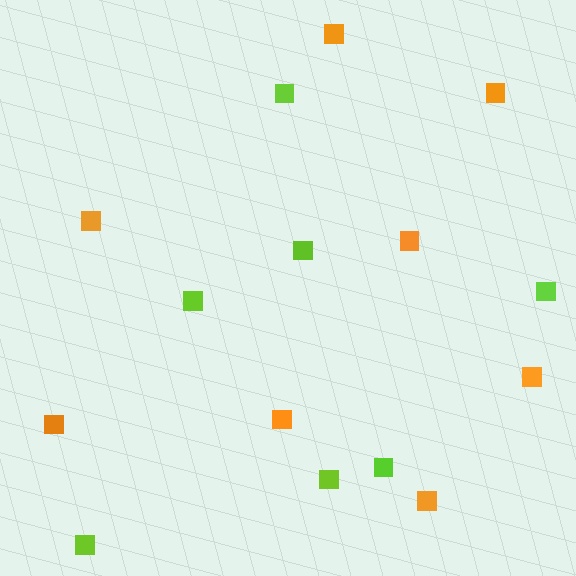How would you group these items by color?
There are 2 groups: one group of lime squares (7) and one group of orange squares (8).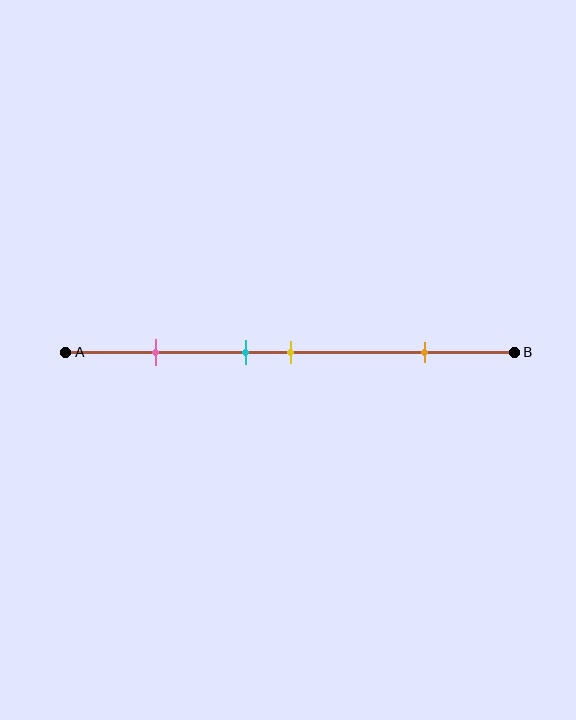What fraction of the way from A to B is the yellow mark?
The yellow mark is approximately 50% (0.5) of the way from A to B.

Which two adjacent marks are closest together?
The cyan and yellow marks are the closest adjacent pair.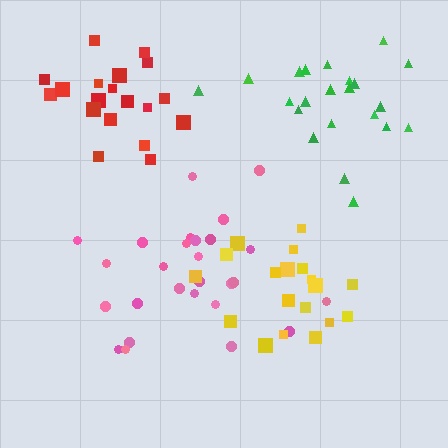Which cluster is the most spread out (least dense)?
Pink.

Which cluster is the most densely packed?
Yellow.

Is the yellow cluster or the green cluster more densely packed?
Yellow.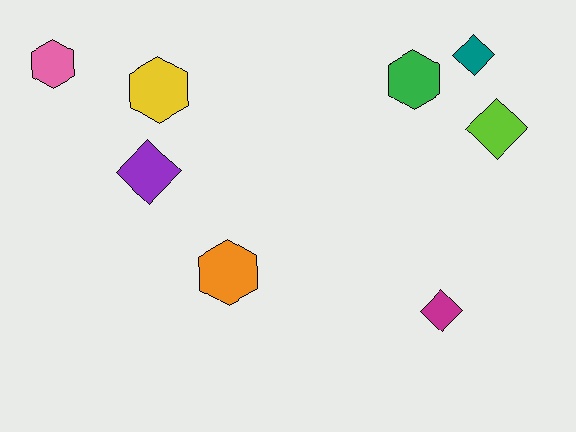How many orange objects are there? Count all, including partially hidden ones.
There is 1 orange object.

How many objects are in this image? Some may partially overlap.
There are 8 objects.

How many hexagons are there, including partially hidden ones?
There are 4 hexagons.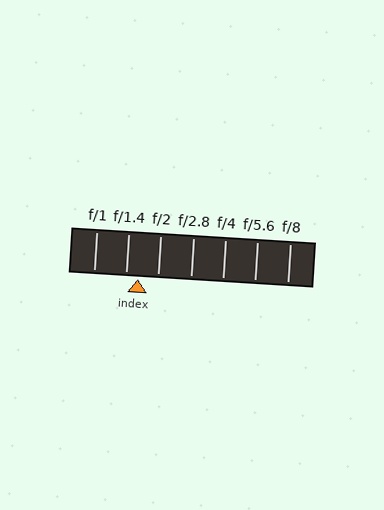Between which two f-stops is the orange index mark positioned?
The index mark is between f/1.4 and f/2.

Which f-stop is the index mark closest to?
The index mark is closest to f/1.4.